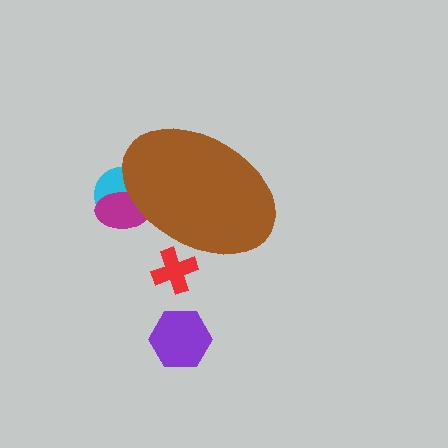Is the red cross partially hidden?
Yes, the red cross is partially hidden behind the brown ellipse.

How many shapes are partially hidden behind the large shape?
3 shapes are partially hidden.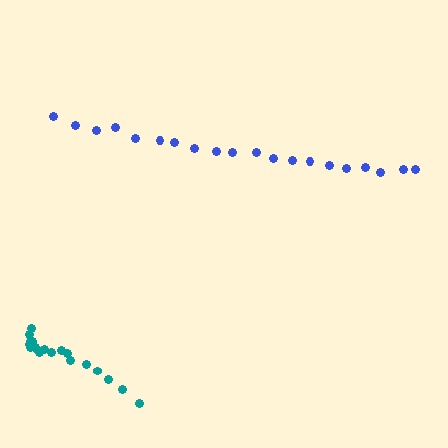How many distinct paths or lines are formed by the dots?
There are 2 distinct paths.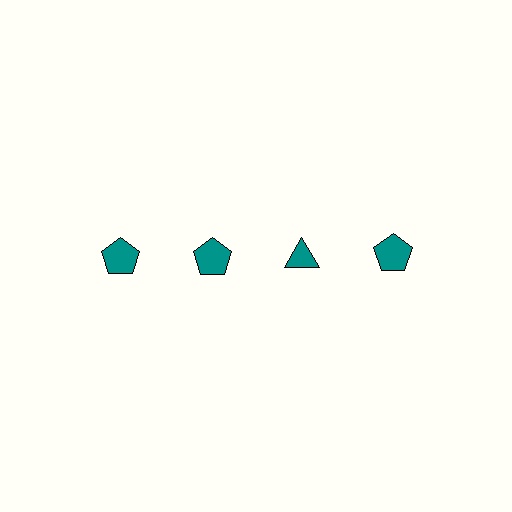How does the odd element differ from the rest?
It has a different shape: triangle instead of pentagon.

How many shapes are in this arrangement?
There are 4 shapes arranged in a grid pattern.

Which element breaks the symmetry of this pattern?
The teal triangle in the top row, center column breaks the symmetry. All other shapes are teal pentagons.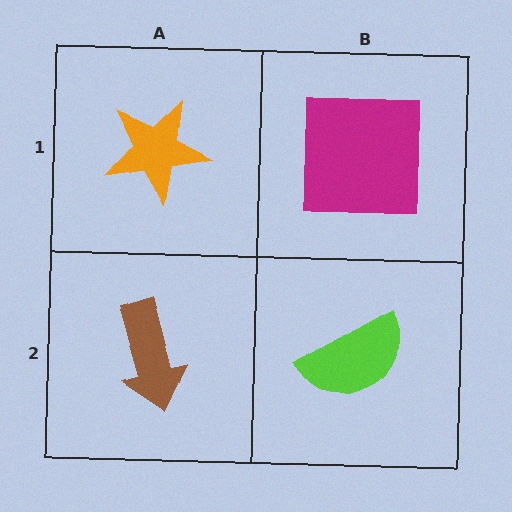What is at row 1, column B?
A magenta square.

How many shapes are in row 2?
2 shapes.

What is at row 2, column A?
A brown arrow.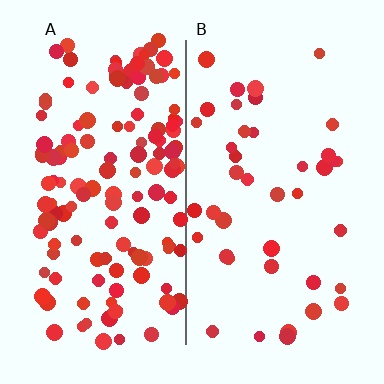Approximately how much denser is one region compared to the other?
Approximately 3.4× — region A over region B.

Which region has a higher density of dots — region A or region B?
A (the left).